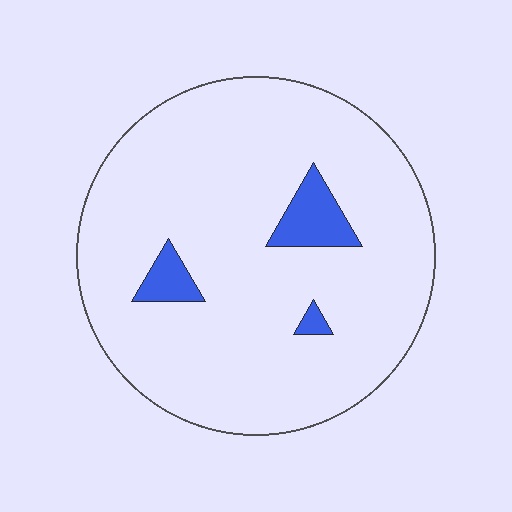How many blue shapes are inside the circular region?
3.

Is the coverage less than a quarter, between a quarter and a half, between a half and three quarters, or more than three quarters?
Less than a quarter.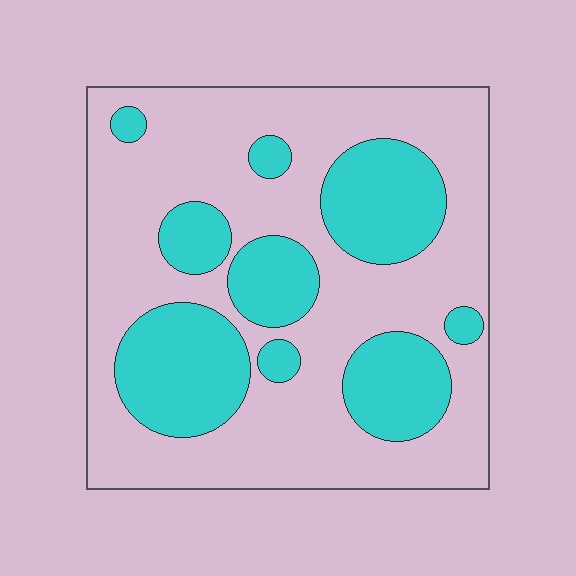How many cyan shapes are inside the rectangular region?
9.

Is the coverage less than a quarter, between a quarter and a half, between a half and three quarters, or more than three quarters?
Between a quarter and a half.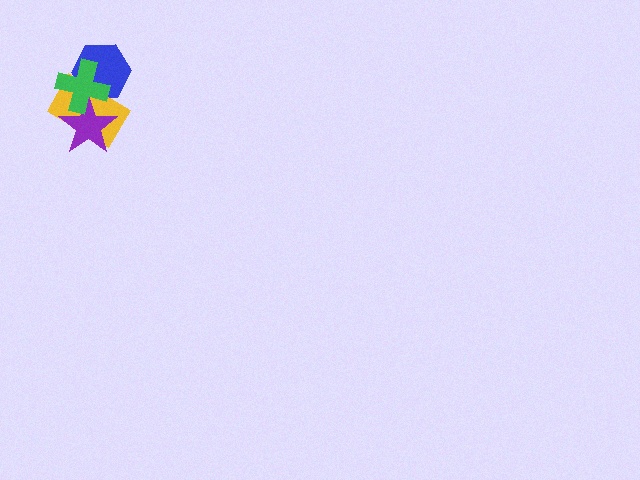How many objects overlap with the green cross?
3 objects overlap with the green cross.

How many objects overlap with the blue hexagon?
2 objects overlap with the blue hexagon.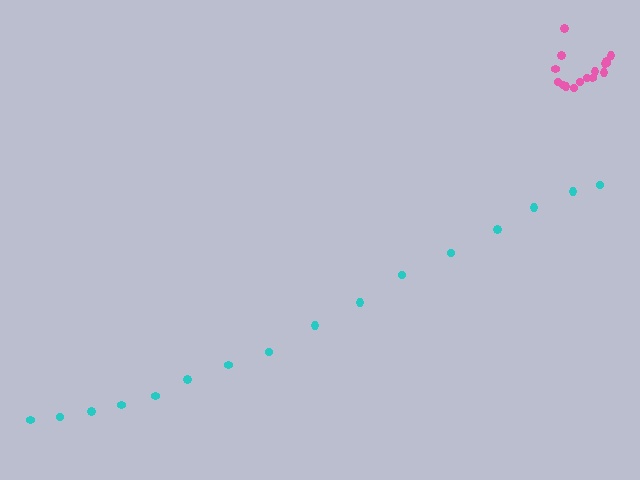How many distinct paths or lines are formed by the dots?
There are 2 distinct paths.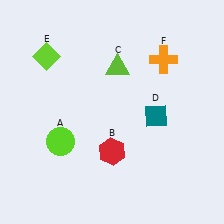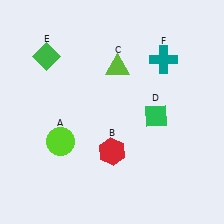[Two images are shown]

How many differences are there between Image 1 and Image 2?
There are 3 differences between the two images.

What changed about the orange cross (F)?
In Image 1, F is orange. In Image 2, it changed to teal.